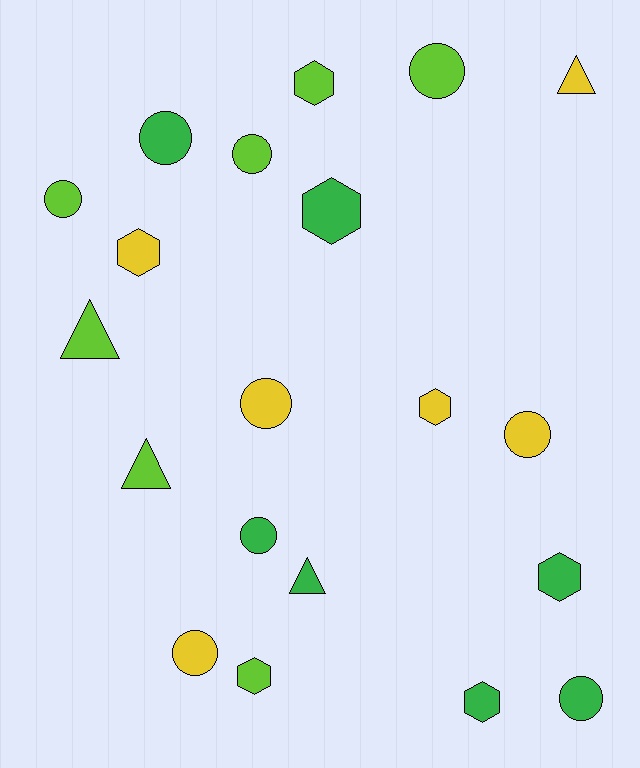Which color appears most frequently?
Lime, with 7 objects.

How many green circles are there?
There are 3 green circles.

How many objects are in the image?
There are 20 objects.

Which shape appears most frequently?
Circle, with 9 objects.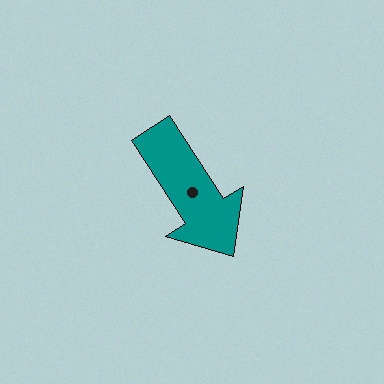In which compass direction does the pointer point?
Southeast.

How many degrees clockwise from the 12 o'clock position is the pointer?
Approximately 147 degrees.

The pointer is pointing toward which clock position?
Roughly 5 o'clock.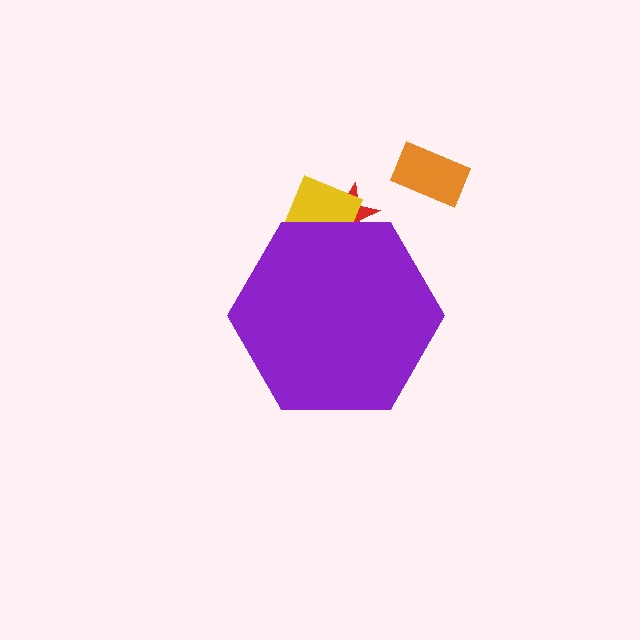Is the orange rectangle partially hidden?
No, the orange rectangle is fully visible.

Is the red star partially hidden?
Yes, the red star is partially hidden behind the purple hexagon.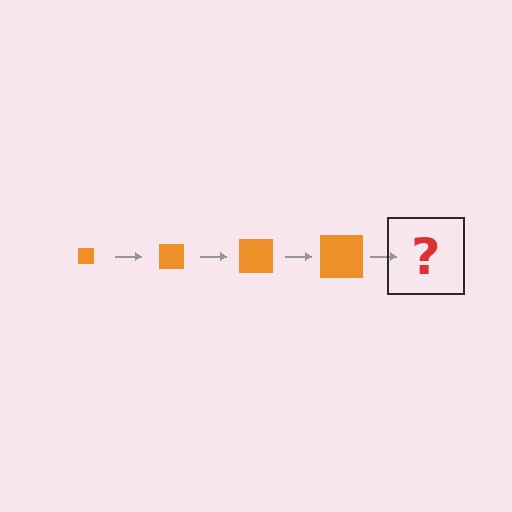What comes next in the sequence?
The next element should be an orange square, larger than the previous one.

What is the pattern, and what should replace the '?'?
The pattern is that the square gets progressively larger each step. The '?' should be an orange square, larger than the previous one.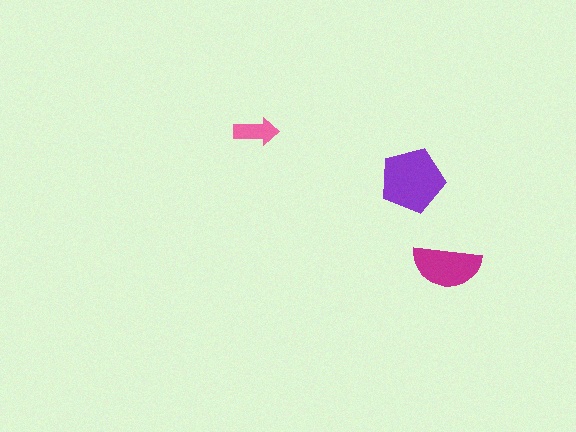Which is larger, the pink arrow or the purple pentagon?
The purple pentagon.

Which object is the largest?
The purple pentagon.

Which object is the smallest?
The pink arrow.